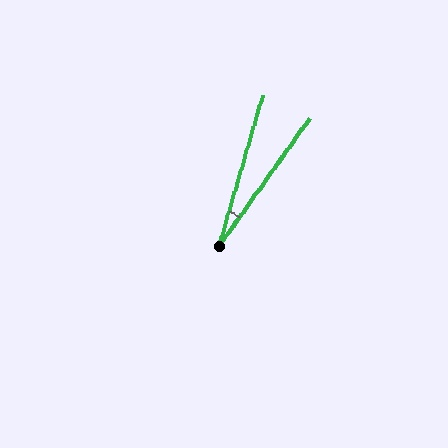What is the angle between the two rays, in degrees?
Approximately 19 degrees.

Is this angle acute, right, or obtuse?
It is acute.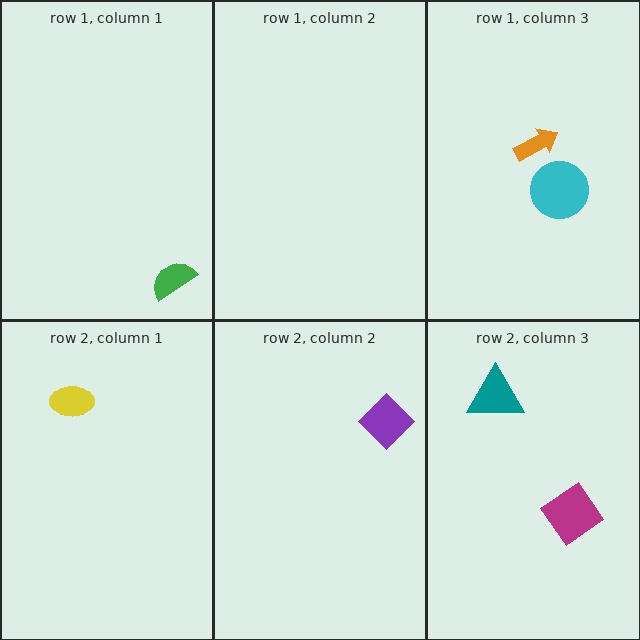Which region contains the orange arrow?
The row 1, column 3 region.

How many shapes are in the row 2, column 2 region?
1.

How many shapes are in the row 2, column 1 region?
1.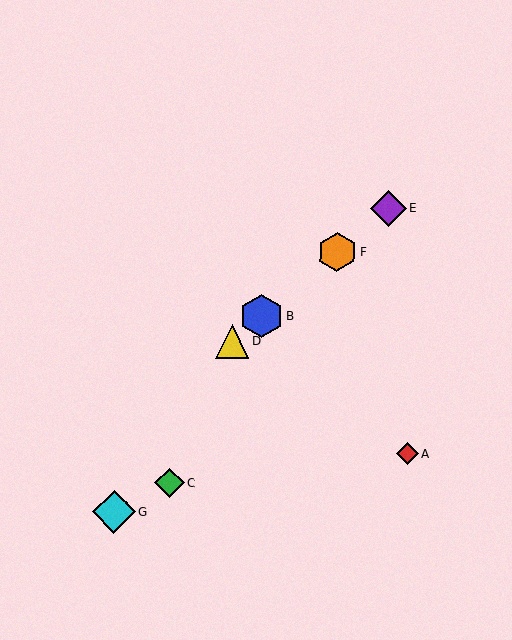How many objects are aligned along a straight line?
4 objects (B, D, E, F) are aligned along a straight line.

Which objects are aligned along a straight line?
Objects B, D, E, F are aligned along a straight line.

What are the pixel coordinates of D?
Object D is at (232, 341).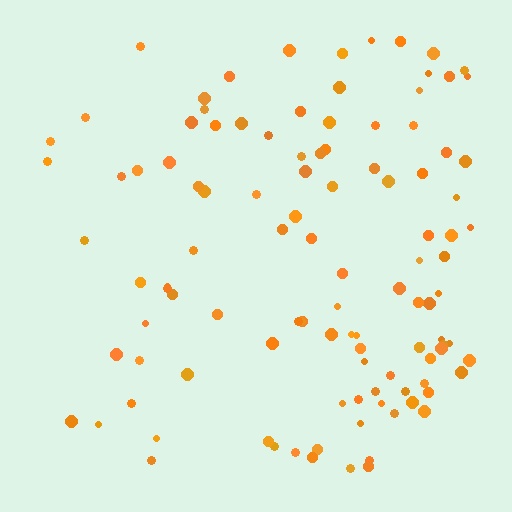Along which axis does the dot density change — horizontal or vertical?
Horizontal.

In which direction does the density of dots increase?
From left to right, with the right side densest.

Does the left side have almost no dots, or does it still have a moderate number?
Still a moderate number, just noticeably fewer than the right.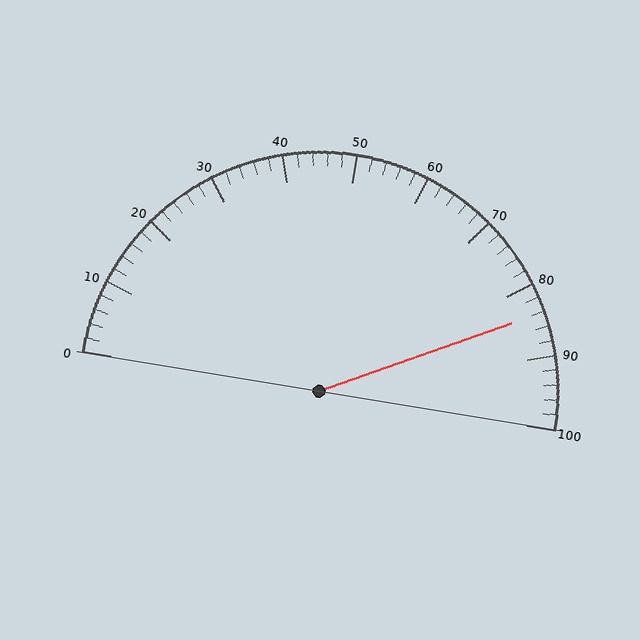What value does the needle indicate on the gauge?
The needle indicates approximately 84.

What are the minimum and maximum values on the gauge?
The gauge ranges from 0 to 100.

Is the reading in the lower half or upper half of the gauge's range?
The reading is in the upper half of the range (0 to 100).